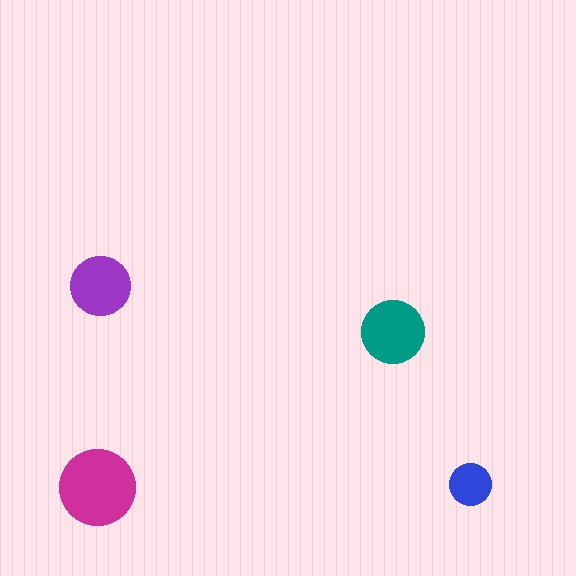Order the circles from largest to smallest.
the magenta one, the teal one, the purple one, the blue one.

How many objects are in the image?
There are 4 objects in the image.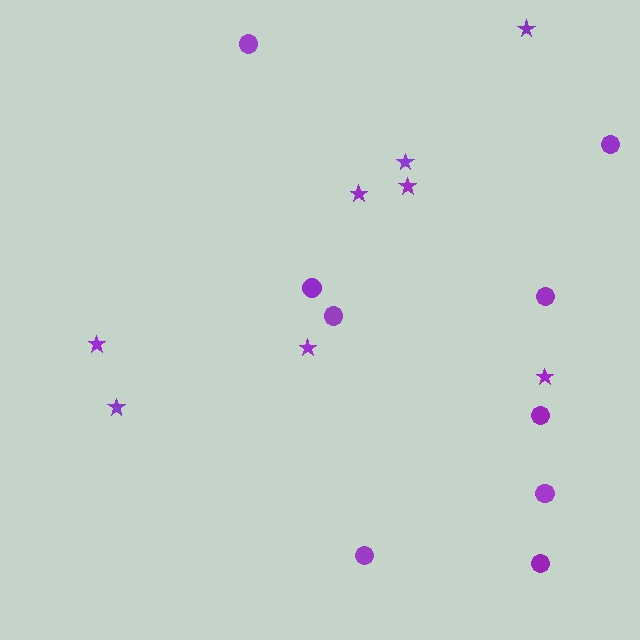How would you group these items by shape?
There are 2 groups: one group of stars (8) and one group of circles (9).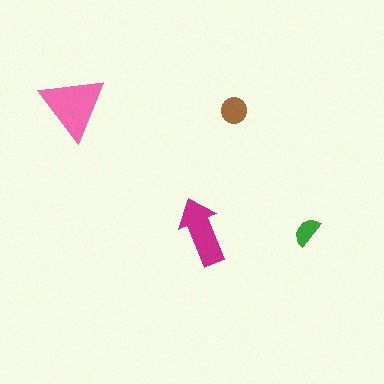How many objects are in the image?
There are 4 objects in the image.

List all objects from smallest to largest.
The green semicircle, the brown circle, the magenta arrow, the pink triangle.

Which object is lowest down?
The magenta arrow is bottommost.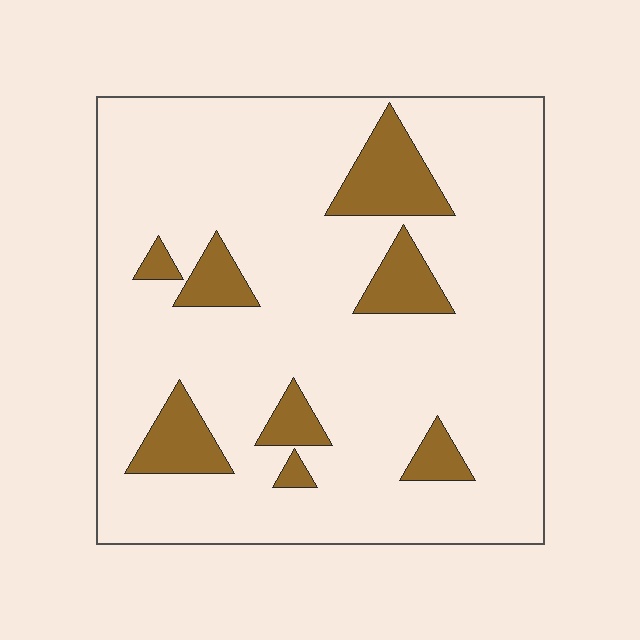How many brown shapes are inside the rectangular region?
8.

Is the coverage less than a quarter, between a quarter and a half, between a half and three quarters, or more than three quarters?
Less than a quarter.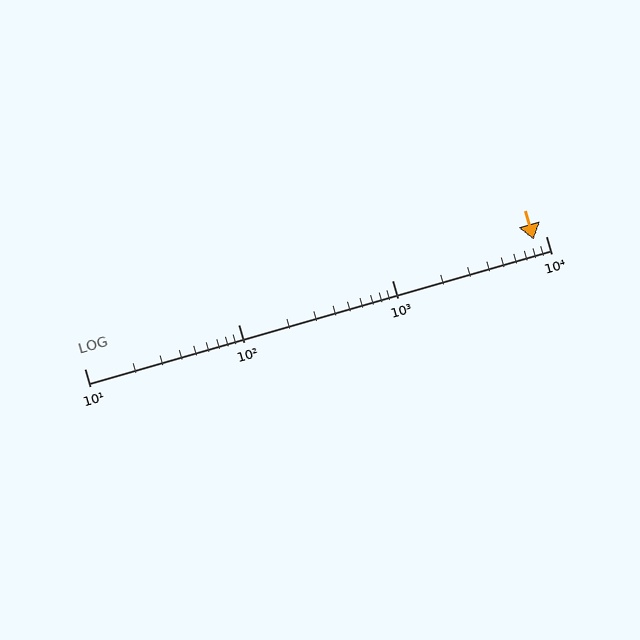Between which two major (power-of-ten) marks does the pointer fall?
The pointer is between 1000 and 10000.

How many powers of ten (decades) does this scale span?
The scale spans 3 decades, from 10 to 10000.